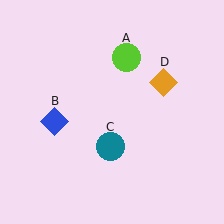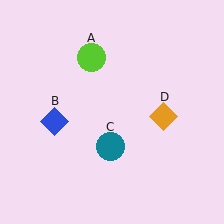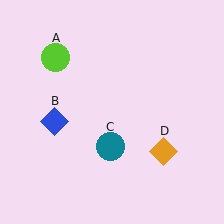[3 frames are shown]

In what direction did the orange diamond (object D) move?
The orange diamond (object D) moved down.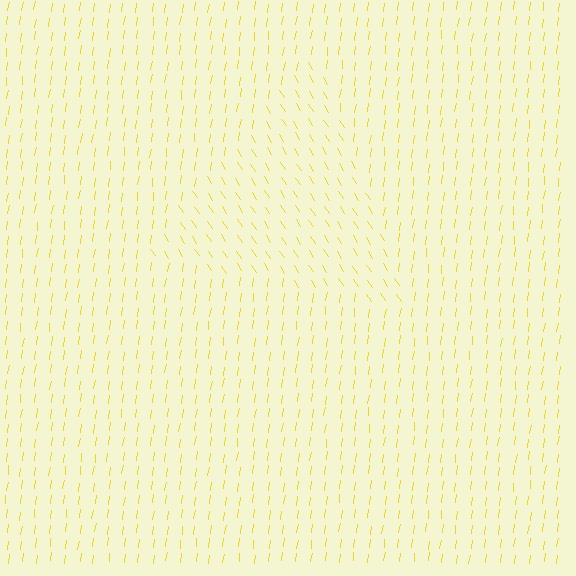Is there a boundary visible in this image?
Yes, there is a texture boundary formed by a change in line orientation.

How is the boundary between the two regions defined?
The boundary is defined purely by a change in line orientation (approximately 40 degrees difference). All lines are the same color and thickness.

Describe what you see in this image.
The image is filled with small yellow line segments. A triangle region in the image has lines oriented differently from the surrounding lines, creating a visible texture boundary.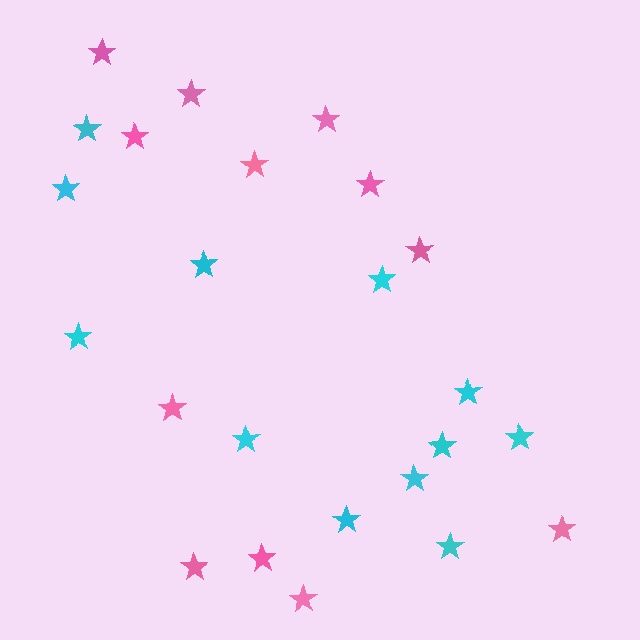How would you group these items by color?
There are 2 groups: one group of cyan stars (12) and one group of pink stars (12).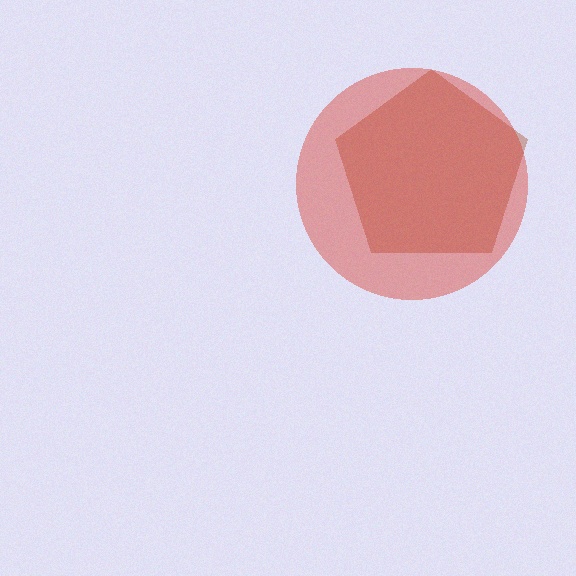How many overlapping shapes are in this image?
There are 2 overlapping shapes in the image.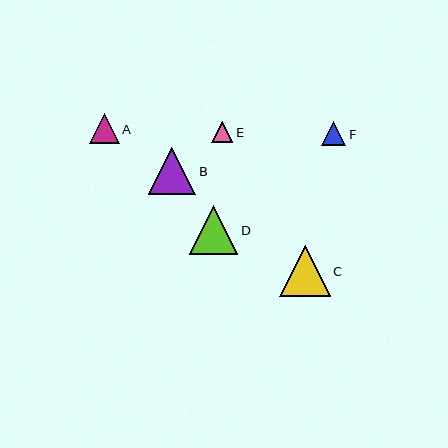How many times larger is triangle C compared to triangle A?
Triangle C is approximately 1.7 times the size of triangle A.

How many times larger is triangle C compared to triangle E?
Triangle C is approximately 2.4 times the size of triangle E.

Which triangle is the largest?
Triangle C is the largest with a size of approximately 50 pixels.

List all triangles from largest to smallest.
From largest to smallest: C, D, B, A, F, E.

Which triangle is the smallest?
Triangle E is the smallest with a size of approximately 21 pixels.